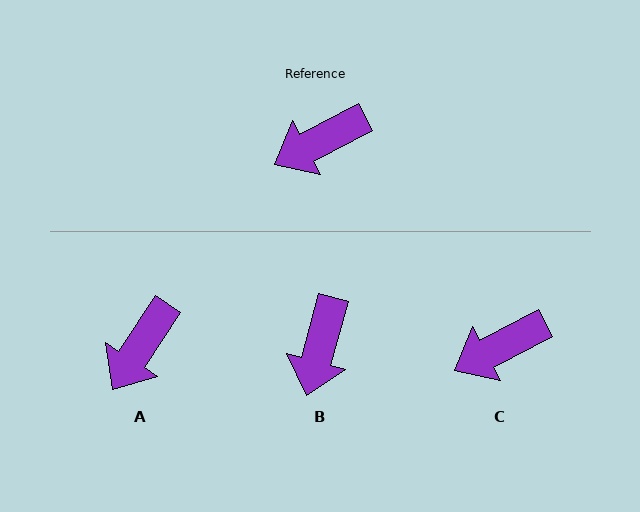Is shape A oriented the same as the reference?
No, it is off by about 29 degrees.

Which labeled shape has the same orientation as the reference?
C.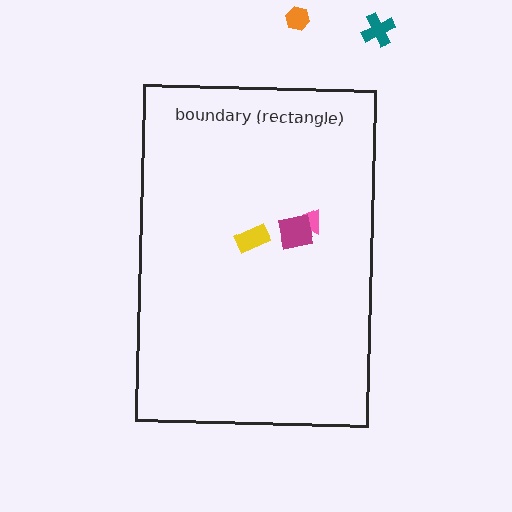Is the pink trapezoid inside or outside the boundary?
Inside.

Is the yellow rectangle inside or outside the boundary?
Inside.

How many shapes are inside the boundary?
3 inside, 2 outside.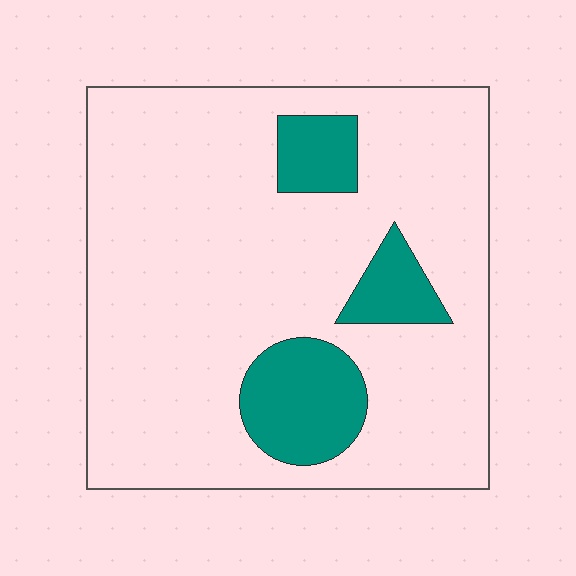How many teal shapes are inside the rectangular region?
3.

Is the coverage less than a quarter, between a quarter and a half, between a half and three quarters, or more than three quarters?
Less than a quarter.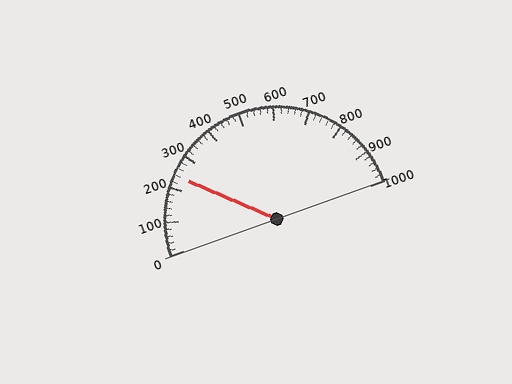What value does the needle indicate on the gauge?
The needle indicates approximately 240.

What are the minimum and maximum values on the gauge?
The gauge ranges from 0 to 1000.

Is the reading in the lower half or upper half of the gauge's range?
The reading is in the lower half of the range (0 to 1000).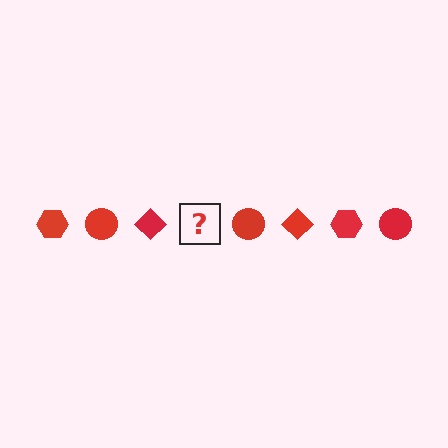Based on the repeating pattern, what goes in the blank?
The blank should be a red hexagon.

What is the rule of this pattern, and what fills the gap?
The rule is that the pattern cycles through hexagon, circle, diamond shapes in red. The gap should be filled with a red hexagon.